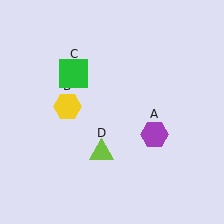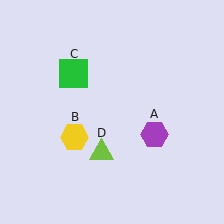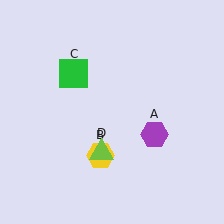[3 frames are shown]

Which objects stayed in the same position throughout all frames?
Purple hexagon (object A) and green square (object C) and lime triangle (object D) remained stationary.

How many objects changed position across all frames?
1 object changed position: yellow hexagon (object B).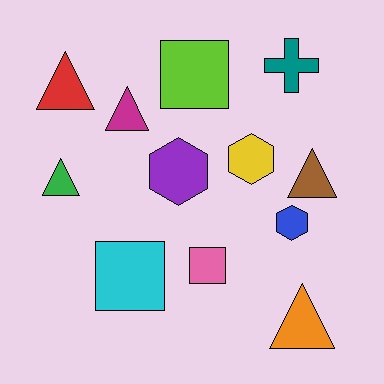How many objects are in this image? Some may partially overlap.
There are 12 objects.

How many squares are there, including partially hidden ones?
There are 3 squares.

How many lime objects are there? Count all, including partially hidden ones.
There is 1 lime object.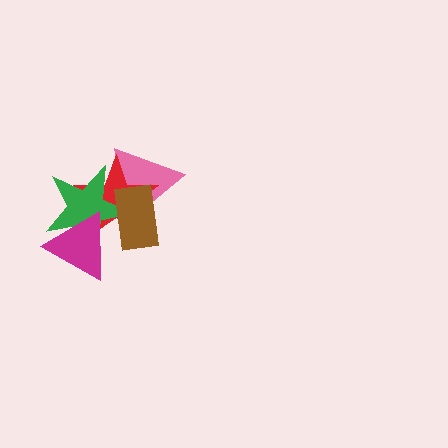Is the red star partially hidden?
Yes, it is partially covered by another shape.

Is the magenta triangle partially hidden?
Yes, it is partially covered by another shape.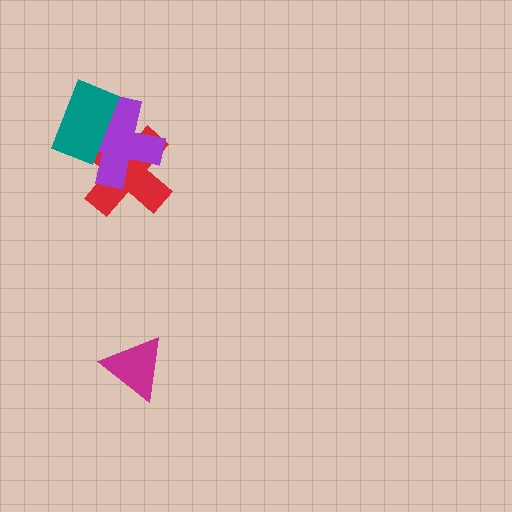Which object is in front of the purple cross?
The teal rectangle is in front of the purple cross.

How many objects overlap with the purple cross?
2 objects overlap with the purple cross.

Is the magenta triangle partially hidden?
No, no other shape covers it.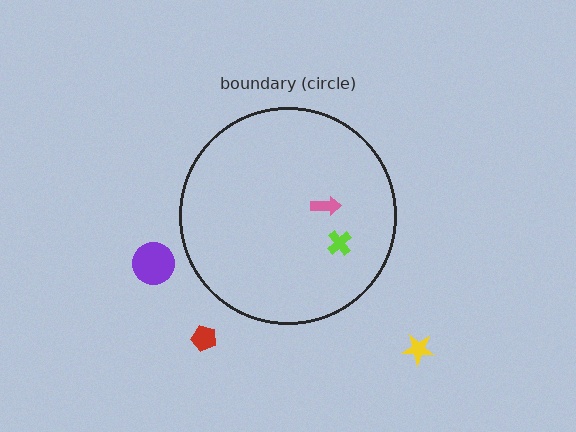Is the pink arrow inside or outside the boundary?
Inside.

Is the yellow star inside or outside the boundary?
Outside.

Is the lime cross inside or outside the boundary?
Inside.